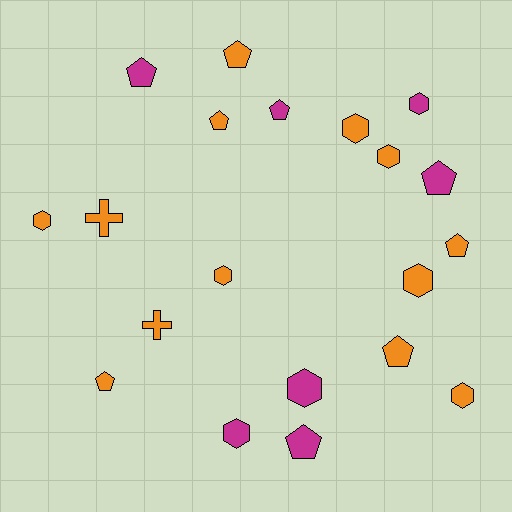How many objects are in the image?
There are 20 objects.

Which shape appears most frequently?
Pentagon, with 9 objects.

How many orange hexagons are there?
There are 6 orange hexagons.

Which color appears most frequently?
Orange, with 13 objects.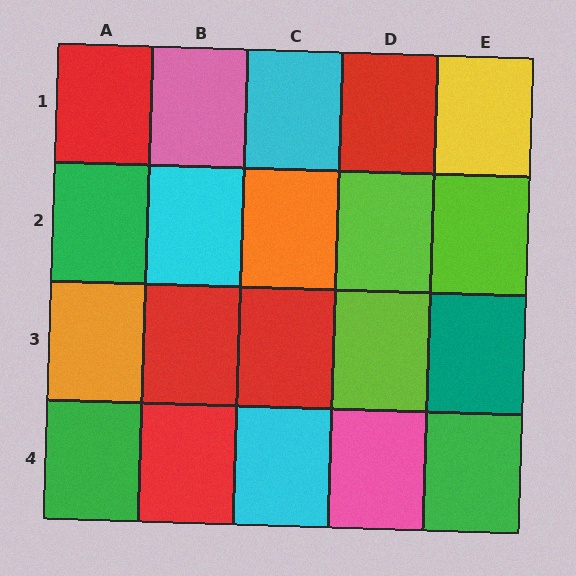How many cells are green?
3 cells are green.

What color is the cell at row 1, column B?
Pink.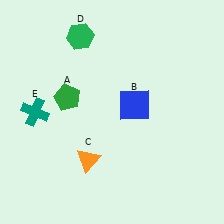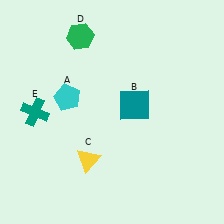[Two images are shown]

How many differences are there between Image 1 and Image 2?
There are 3 differences between the two images.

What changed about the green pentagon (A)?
In Image 1, A is green. In Image 2, it changed to cyan.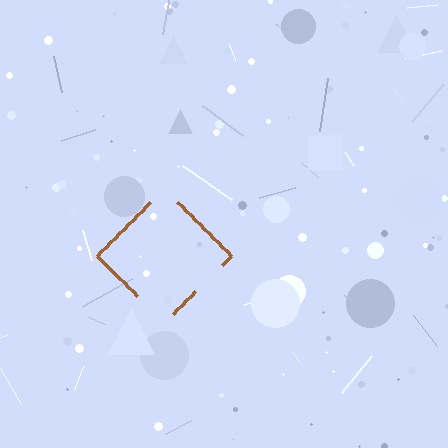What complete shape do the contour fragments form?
The contour fragments form a diamond.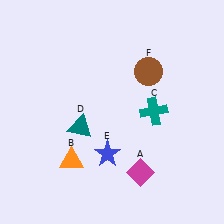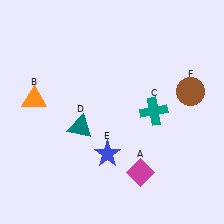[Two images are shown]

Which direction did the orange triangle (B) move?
The orange triangle (B) moved up.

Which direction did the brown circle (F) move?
The brown circle (F) moved right.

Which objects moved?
The objects that moved are: the orange triangle (B), the brown circle (F).